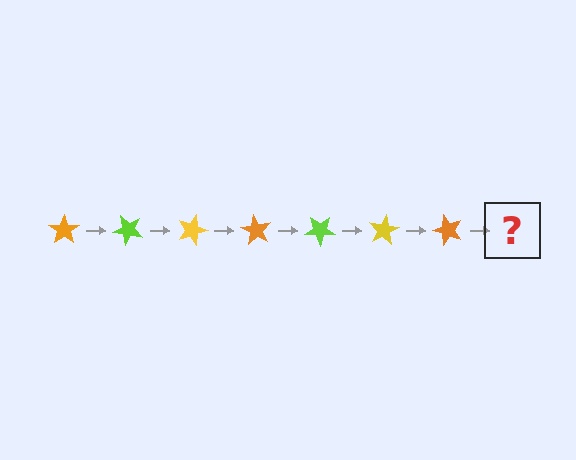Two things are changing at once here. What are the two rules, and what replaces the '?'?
The two rules are that it rotates 45 degrees each step and the color cycles through orange, lime, and yellow. The '?' should be a lime star, rotated 315 degrees from the start.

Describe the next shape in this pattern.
It should be a lime star, rotated 315 degrees from the start.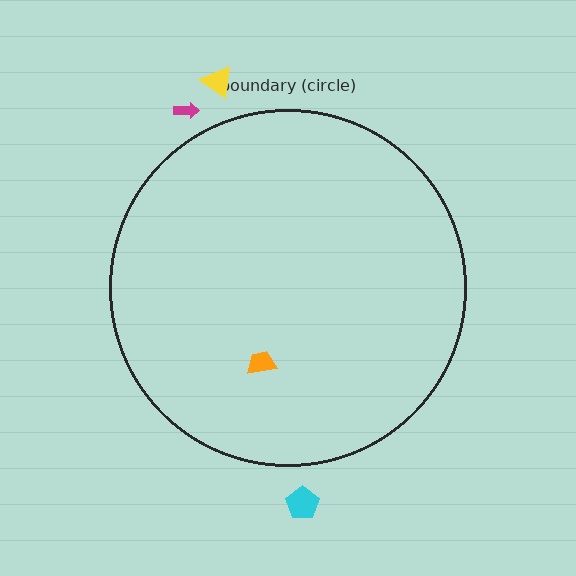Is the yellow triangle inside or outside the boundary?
Outside.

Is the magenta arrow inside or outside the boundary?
Outside.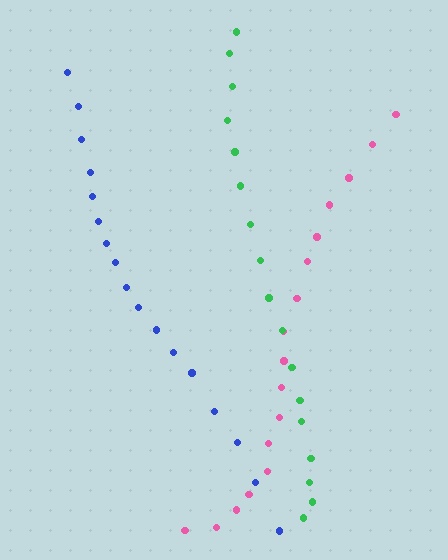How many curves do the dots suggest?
There are 3 distinct paths.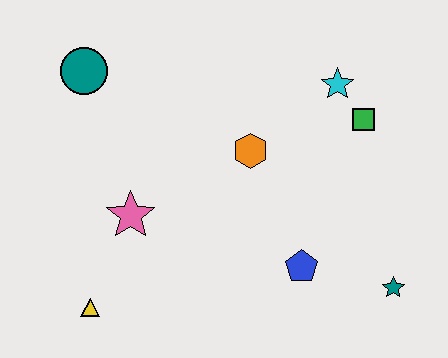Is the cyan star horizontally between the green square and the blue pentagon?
Yes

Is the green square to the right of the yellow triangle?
Yes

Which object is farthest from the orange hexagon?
The yellow triangle is farthest from the orange hexagon.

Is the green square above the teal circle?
No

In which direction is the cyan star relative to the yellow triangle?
The cyan star is to the right of the yellow triangle.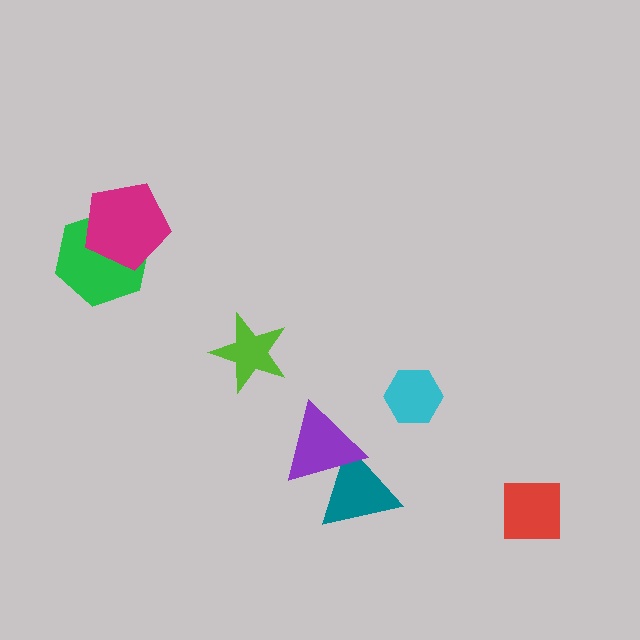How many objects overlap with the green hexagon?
1 object overlaps with the green hexagon.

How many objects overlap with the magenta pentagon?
1 object overlaps with the magenta pentagon.